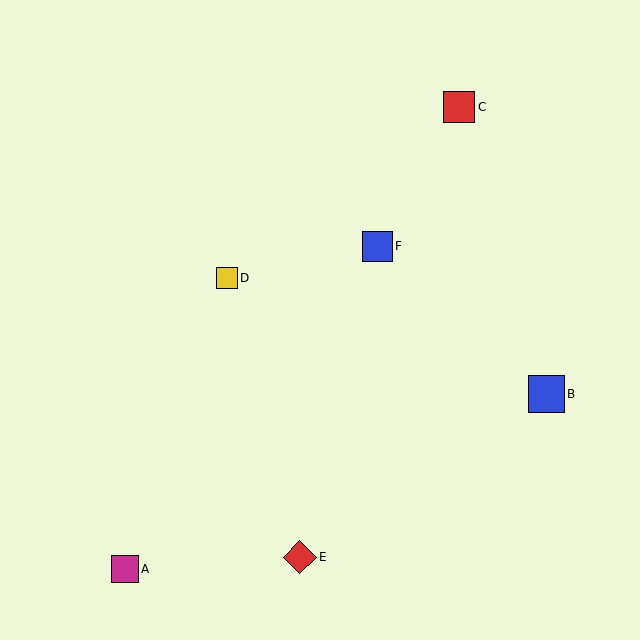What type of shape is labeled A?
Shape A is a magenta square.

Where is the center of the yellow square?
The center of the yellow square is at (227, 278).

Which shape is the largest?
The blue square (labeled B) is the largest.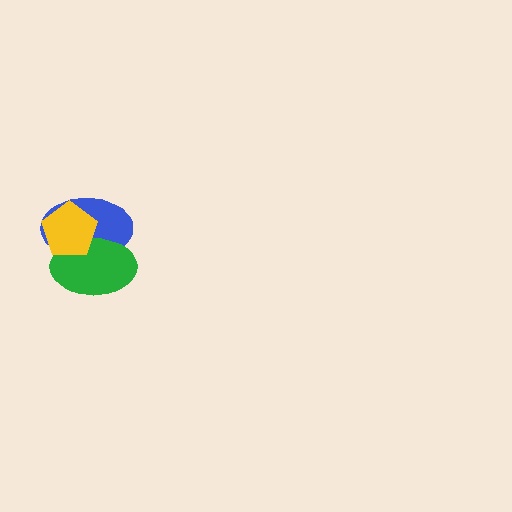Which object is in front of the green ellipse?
The yellow pentagon is in front of the green ellipse.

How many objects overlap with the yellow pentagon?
2 objects overlap with the yellow pentagon.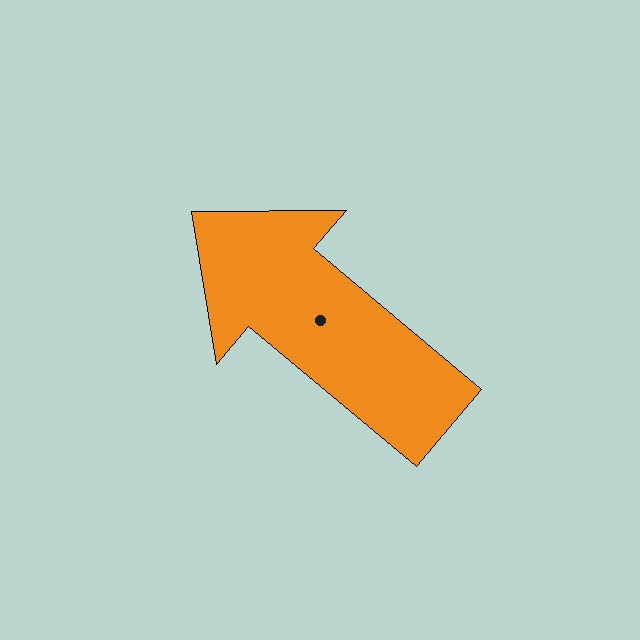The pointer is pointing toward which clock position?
Roughly 10 o'clock.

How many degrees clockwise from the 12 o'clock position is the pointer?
Approximately 310 degrees.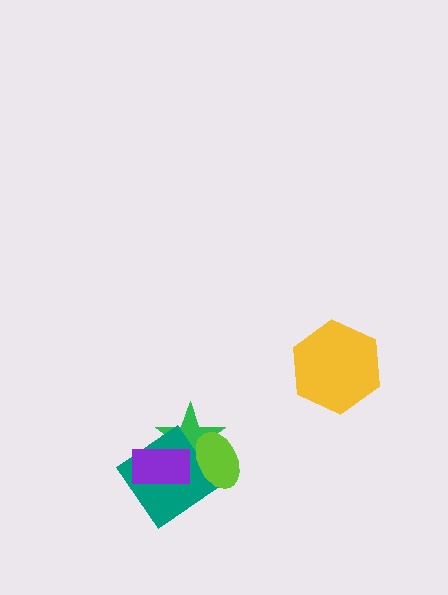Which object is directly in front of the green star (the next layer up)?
The teal diamond is directly in front of the green star.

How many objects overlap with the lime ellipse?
2 objects overlap with the lime ellipse.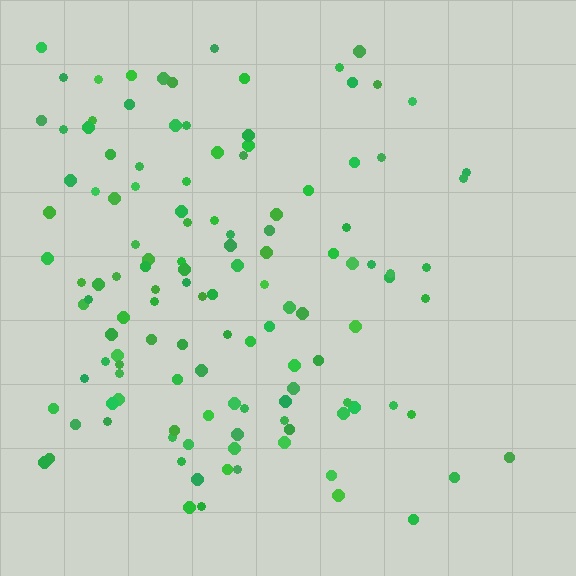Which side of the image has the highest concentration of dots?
The left.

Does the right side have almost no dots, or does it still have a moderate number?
Still a moderate number, just noticeably fewer than the left.